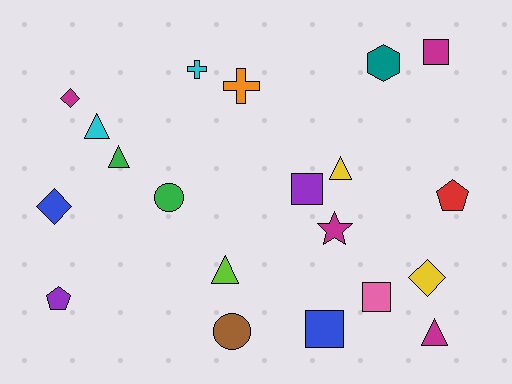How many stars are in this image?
There is 1 star.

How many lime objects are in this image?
There is 1 lime object.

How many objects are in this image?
There are 20 objects.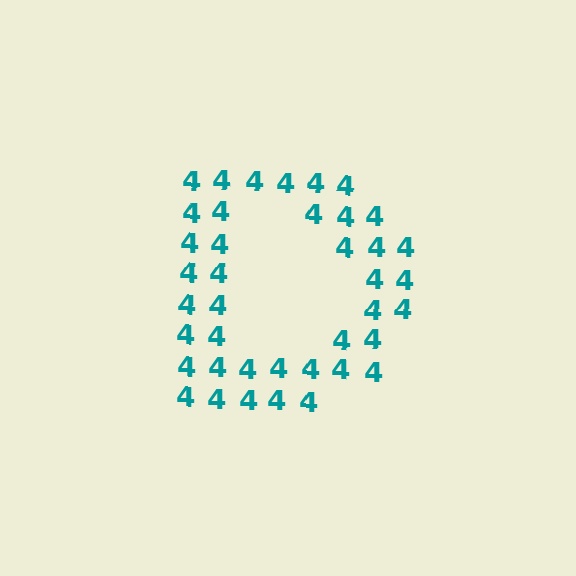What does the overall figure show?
The overall figure shows the letter D.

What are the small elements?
The small elements are digit 4's.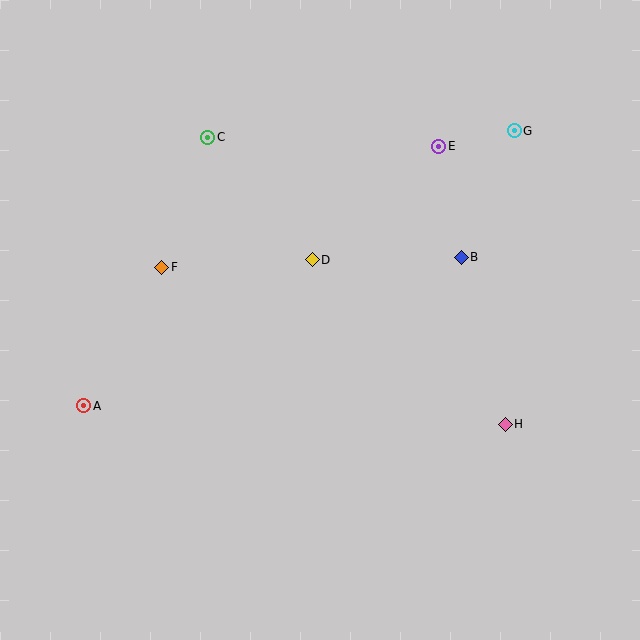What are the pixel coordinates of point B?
Point B is at (461, 257).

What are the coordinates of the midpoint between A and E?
The midpoint between A and E is at (261, 276).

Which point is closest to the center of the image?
Point D at (312, 260) is closest to the center.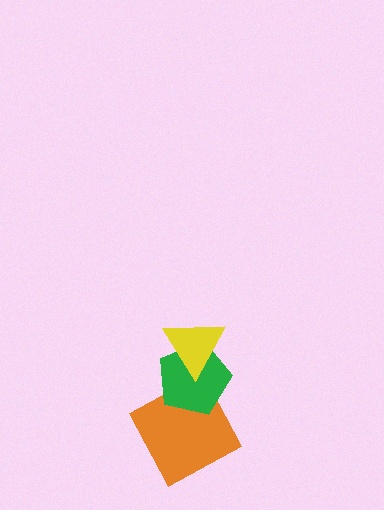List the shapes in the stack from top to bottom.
From top to bottom: the yellow triangle, the green pentagon, the orange square.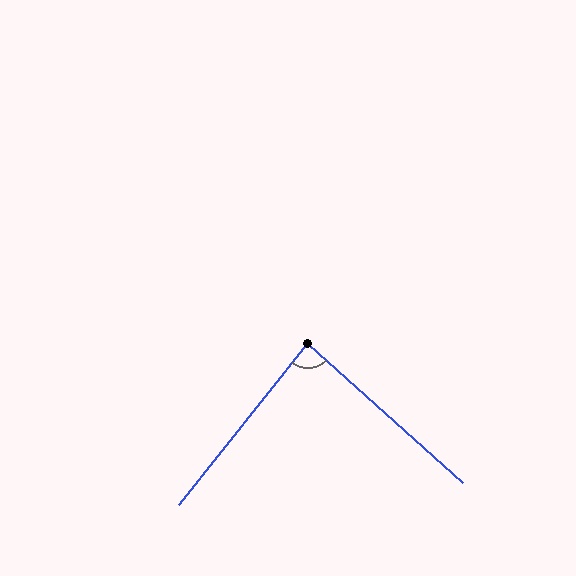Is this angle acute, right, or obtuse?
It is approximately a right angle.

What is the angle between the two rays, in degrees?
Approximately 87 degrees.